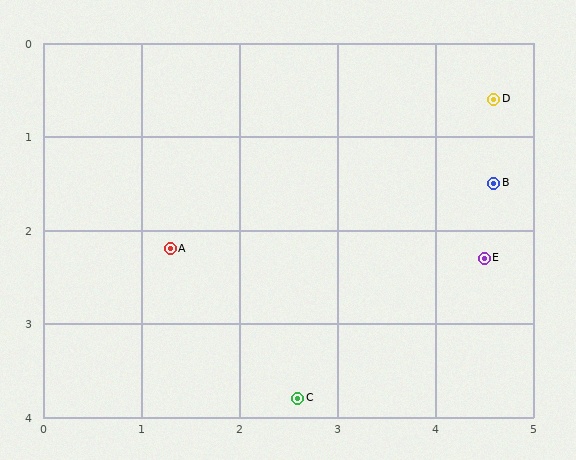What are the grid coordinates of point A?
Point A is at approximately (1.3, 2.2).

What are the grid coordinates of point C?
Point C is at approximately (2.6, 3.8).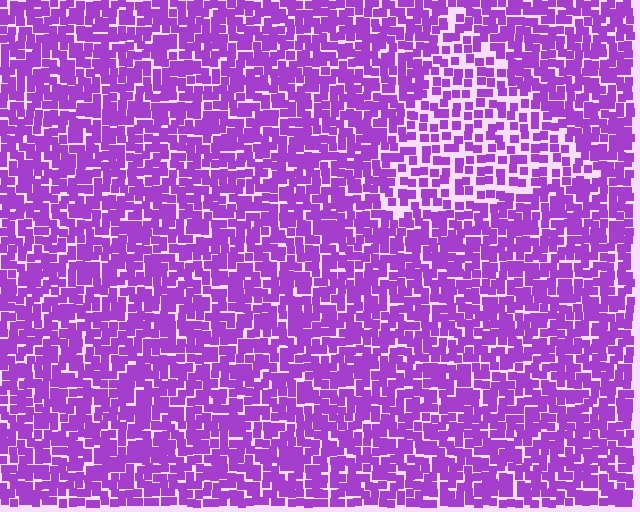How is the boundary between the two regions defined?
The boundary is defined by a change in element density (approximately 1.7x ratio). All elements are the same color, size, and shape.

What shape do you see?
I see a triangle.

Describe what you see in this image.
The image contains small purple elements arranged at two different densities. A triangle-shaped region is visible where the elements are less densely packed than the surrounding area.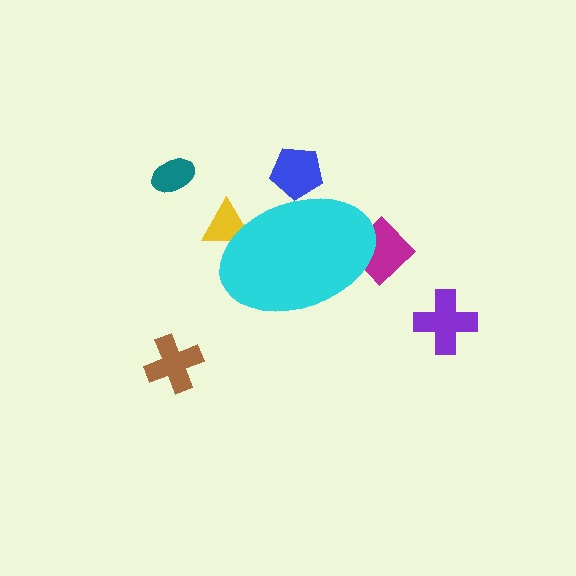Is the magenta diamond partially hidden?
Yes, the magenta diamond is partially hidden behind the cyan ellipse.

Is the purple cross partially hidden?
No, the purple cross is fully visible.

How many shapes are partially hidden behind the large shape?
3 shapes are partially hidden.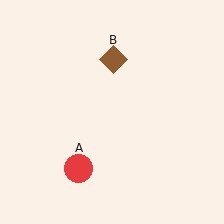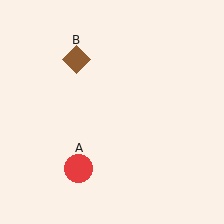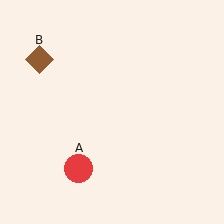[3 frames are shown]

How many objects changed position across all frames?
1 object changed position: brown diamond (object B).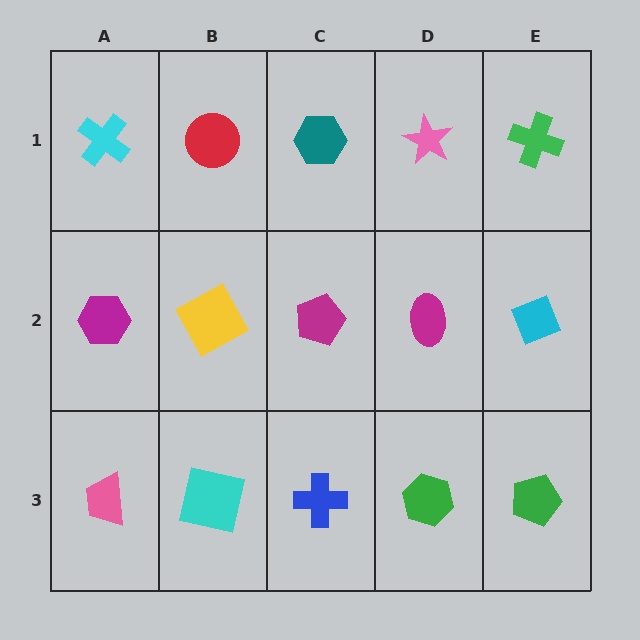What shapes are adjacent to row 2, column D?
A pink star (row 1, column D), a green hexagon (row 3, column D), a magenta pentagon (row 2, column C), a cyan diamond (row 2, column E).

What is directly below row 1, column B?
A yellow square.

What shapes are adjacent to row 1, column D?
A magenta ellipse (row 2, column D), a teal hexagon (row 1, column C), a green cross (row 1, column E).